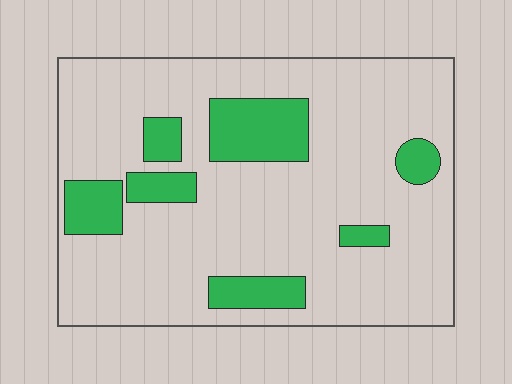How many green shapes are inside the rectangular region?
7.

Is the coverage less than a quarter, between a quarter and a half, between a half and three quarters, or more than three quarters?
Less than a quarter.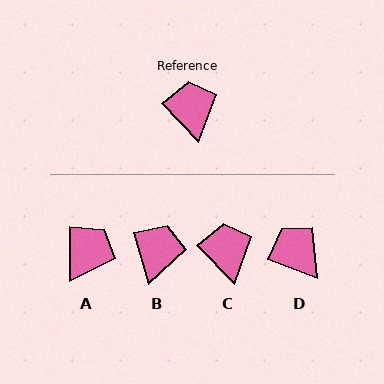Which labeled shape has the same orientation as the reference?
C.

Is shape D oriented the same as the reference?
No, it is off by about 26 degrees.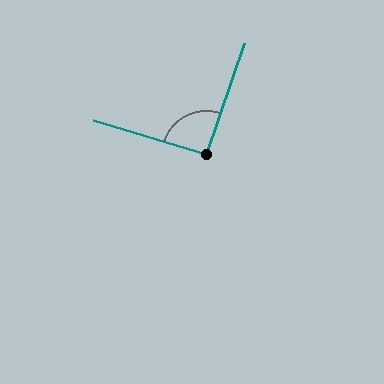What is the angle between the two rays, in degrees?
Approximately 92 degrees.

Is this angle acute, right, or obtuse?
It is approximately a right angle.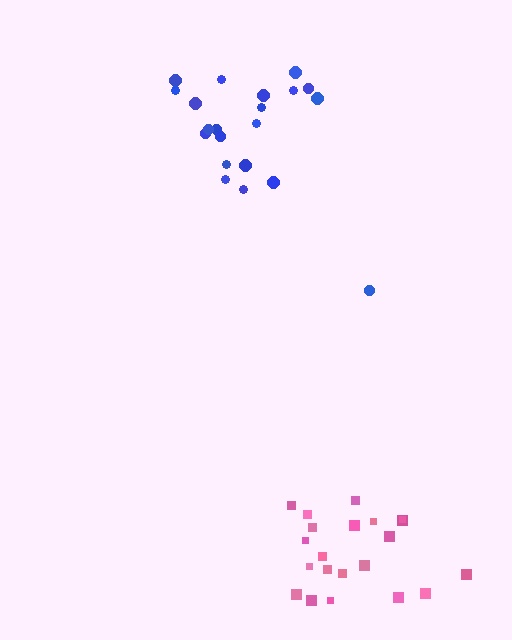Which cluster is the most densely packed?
Pink.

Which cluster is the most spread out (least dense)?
Blue.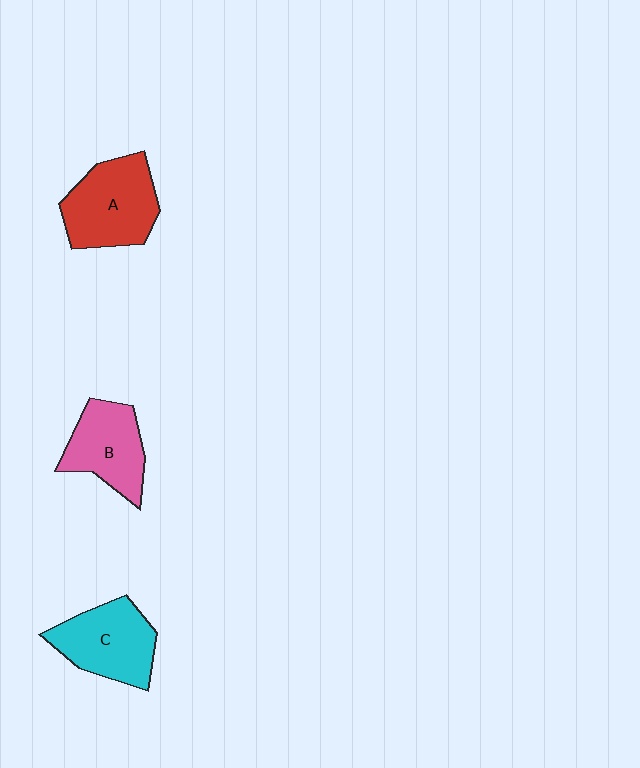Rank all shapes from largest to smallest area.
From largest to smallest: A (red), C (cyan), B (pink).